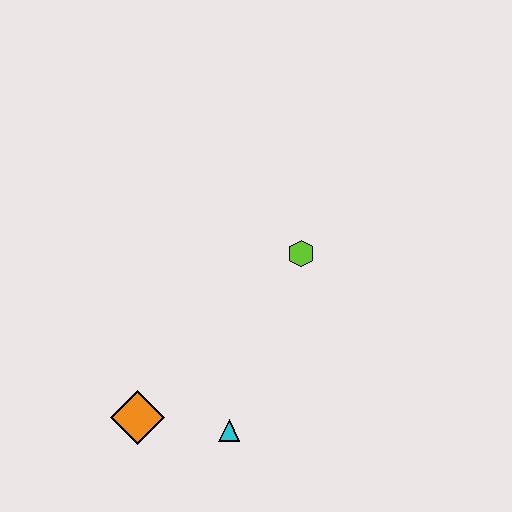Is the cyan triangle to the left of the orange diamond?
No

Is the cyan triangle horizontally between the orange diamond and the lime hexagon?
Yes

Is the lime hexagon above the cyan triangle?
Yes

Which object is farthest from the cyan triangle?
The lime hexagon is farthest from the cyan triangle.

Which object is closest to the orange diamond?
The cyan triangle is closest to the orange diamond.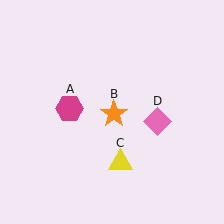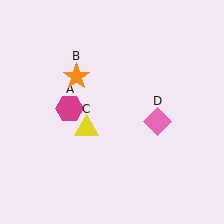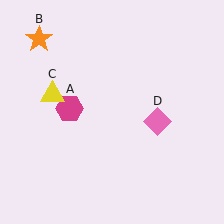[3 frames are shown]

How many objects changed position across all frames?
2 objects changed position: orange star (object B), yellow triangle (object C).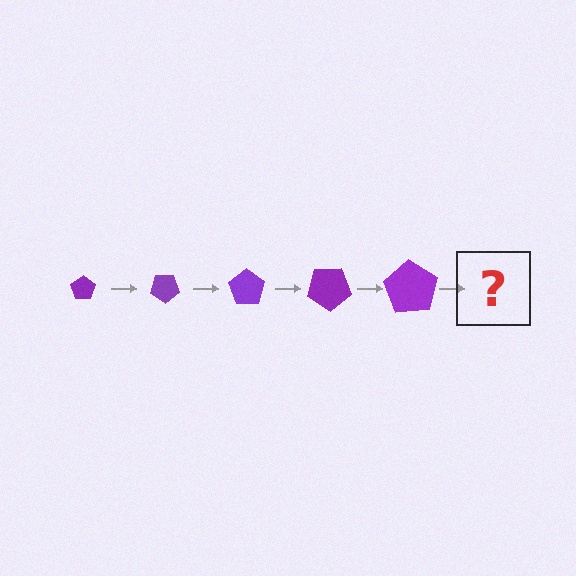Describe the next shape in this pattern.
It should be a pentagon, larger than the previous one and rotated 175 degrees from the start.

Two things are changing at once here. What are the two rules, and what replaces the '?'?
The two rules are that the pentagon grows larger each step and it rotates 35 degrees each step. The '?' should be a pentagon, larger than the previous one and rotated 175 degrees from the start.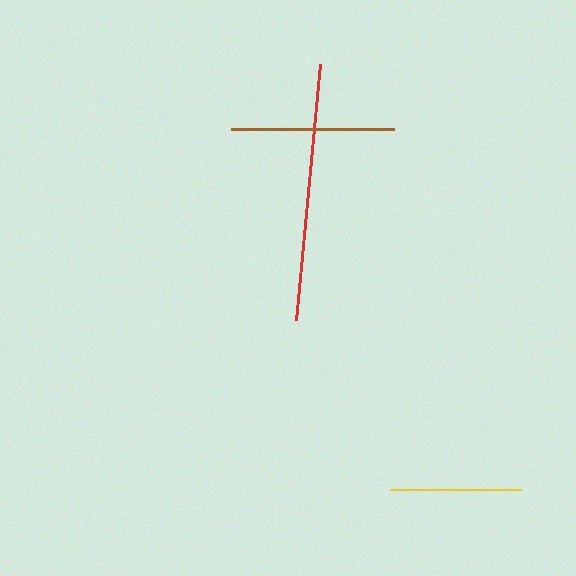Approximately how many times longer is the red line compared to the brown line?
The red line is approximately 1.6 times the length of the brown line.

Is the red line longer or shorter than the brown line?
The red line is longer than the brown line.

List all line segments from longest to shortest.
From longest to shortest: red, brown, yellow.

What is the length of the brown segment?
The brown segment is approximately 163 pixels long.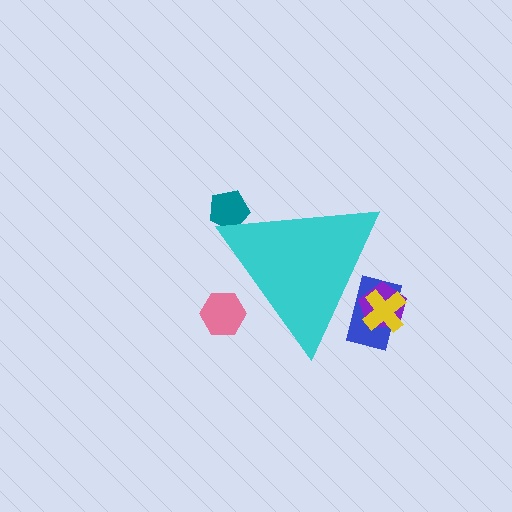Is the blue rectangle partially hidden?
Yes, the blue rectangle is partially hidden behind the cyan triangle.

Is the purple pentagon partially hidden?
Yes, the purple pentagon is partially hidden behind the cyan triangle.